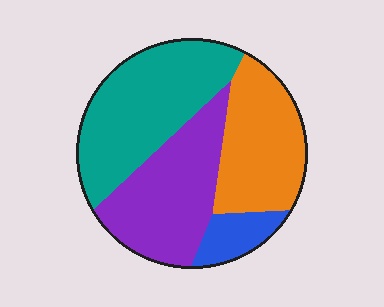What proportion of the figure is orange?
Orange takes up about one quarter (1/4) of the figure.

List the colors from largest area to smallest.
From largest to smallest: teal, purple, orange, blue.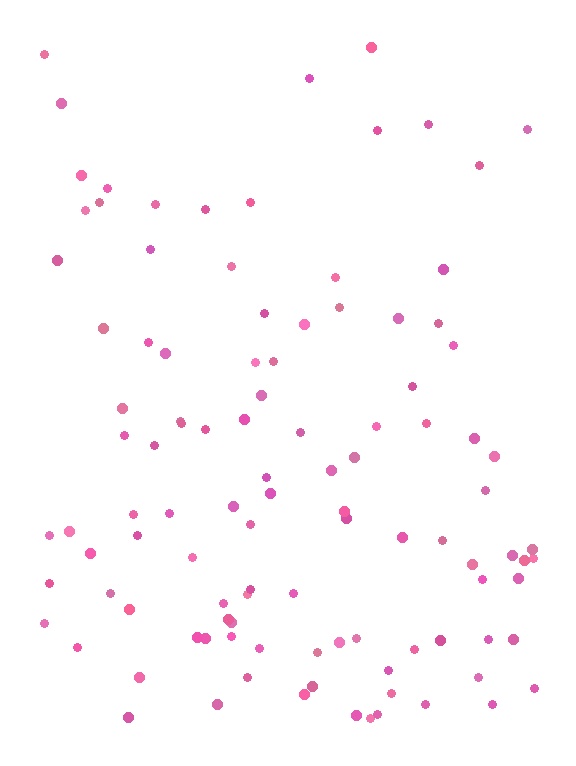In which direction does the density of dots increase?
From top to bottom, with the bottom side densest.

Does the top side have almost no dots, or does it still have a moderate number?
Still a moderate number, just noticeably fewer than the bottom.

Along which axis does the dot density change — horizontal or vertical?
Vertical.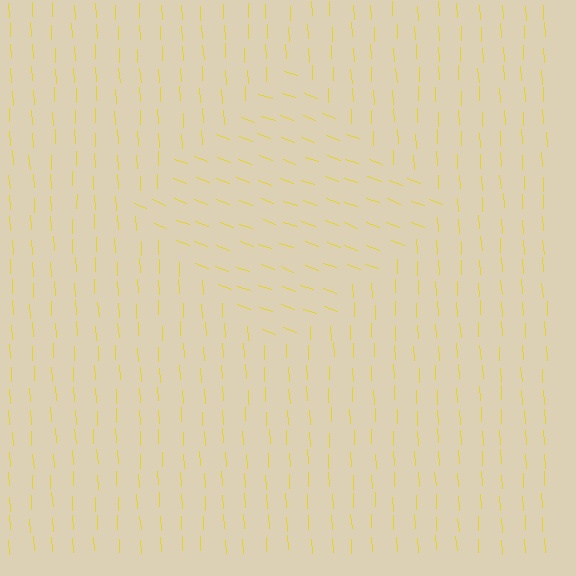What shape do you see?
I see a diamond.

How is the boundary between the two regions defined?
The boundary is defined purely by a change in line orientation (approximately 67 degrees difference). All lines are the same color and thickness.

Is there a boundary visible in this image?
Yes, there is a texture boundary formed by a change in line orientation.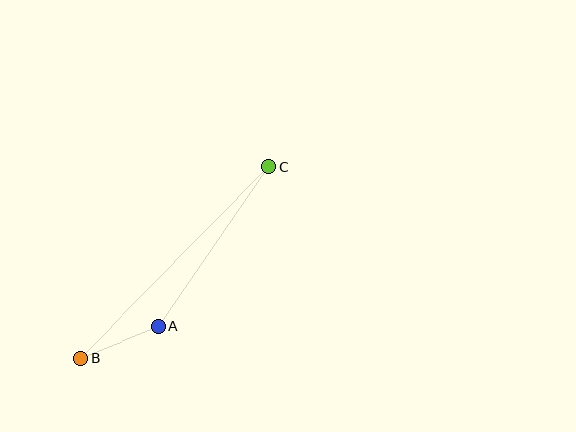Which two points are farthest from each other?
Points B and C are farthest from each other.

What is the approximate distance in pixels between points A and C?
The distance between A and C is approximately 194 pixels.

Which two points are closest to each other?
Points A and B are closest to each other.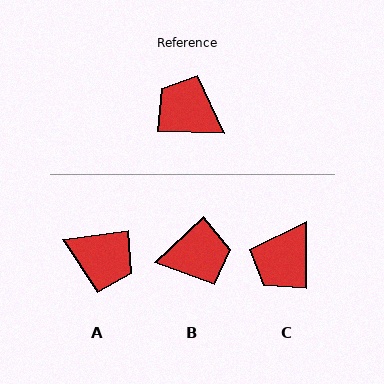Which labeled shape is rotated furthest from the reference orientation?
A, about 170 degrees away.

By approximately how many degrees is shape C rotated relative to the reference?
Approximately 92 degrees counter-clockwise.